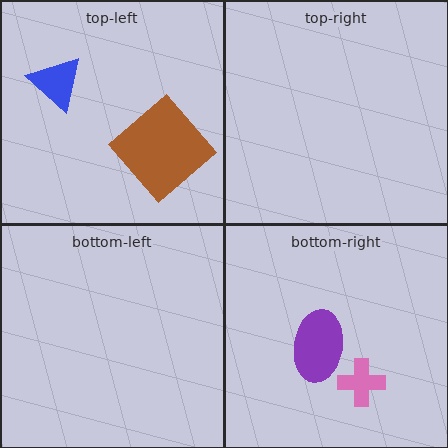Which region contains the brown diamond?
The top-left region.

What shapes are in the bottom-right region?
The pink cross, the purple ellipse.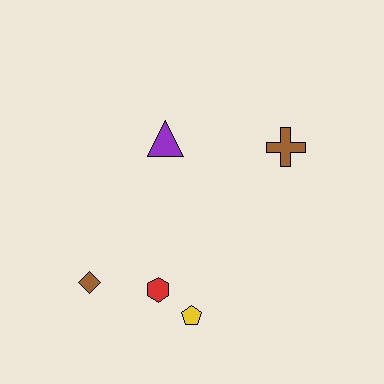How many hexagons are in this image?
There is 1 hexagon.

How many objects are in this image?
There are 5 objects.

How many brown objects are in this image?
There are 2 brown objects.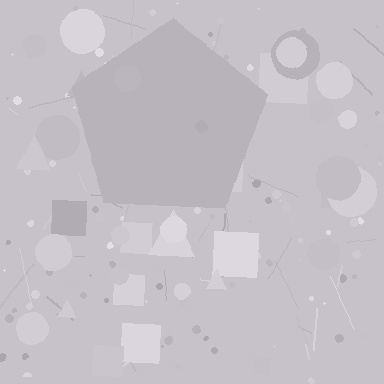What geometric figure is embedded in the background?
A pentagon is embedded in the background.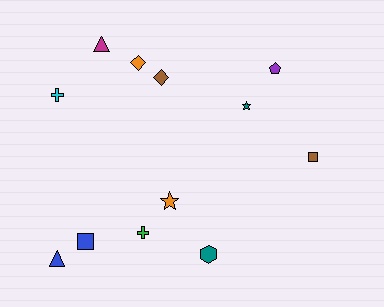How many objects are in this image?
There are 12 objects.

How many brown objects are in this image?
There are 2 brown objects.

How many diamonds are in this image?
There are 2 diamonds.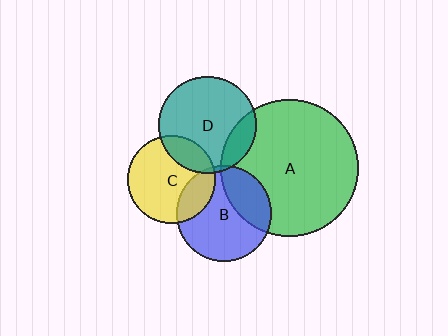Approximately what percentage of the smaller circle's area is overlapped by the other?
Approximately 20%.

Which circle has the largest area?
Circle A (green).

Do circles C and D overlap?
Yes.